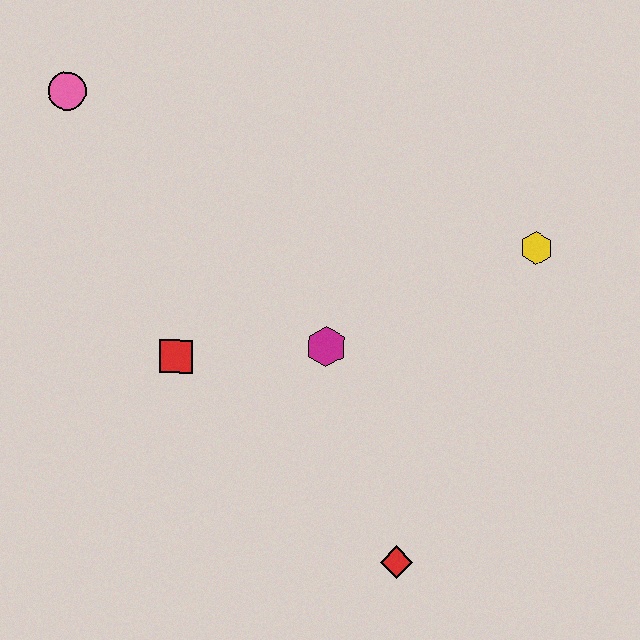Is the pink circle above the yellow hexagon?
Yes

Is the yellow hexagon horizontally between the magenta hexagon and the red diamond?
No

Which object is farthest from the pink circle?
The red diamond is farthest from the pink circle.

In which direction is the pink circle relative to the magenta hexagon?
The pink circle is to the left of the magenta hexagon.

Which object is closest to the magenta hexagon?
The red square is closest to the magenta hexagon.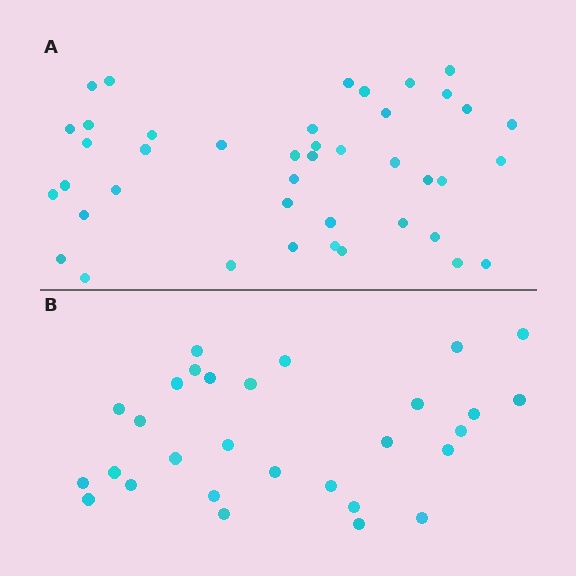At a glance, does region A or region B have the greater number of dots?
Region A (the top region) has more dots.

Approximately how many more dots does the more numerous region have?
Region A has approximately 15 more dots than region B.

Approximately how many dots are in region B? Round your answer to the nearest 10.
About 30 dots. (The exact count is 29, which rounds to 30.)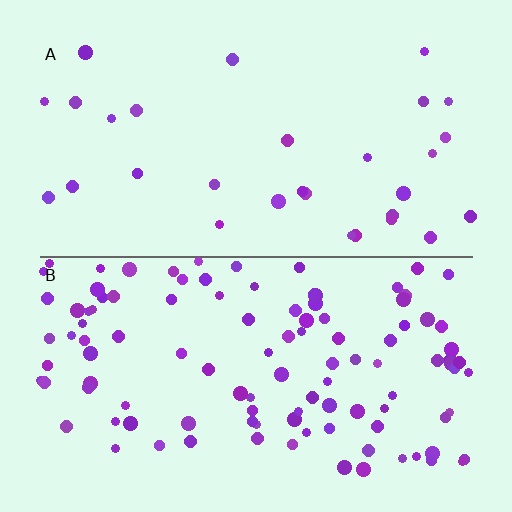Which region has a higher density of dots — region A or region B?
B (the bottom).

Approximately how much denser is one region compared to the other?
Approximately 3.5× — region B over region A.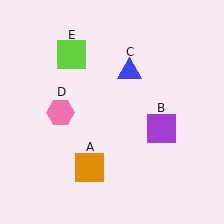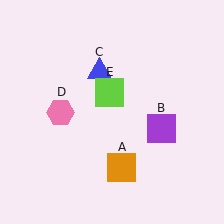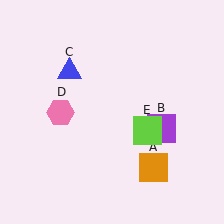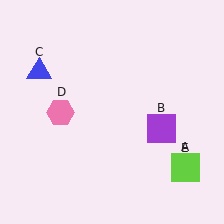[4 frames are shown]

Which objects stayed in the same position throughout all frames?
Purple square (object B) and pink hexagon (object D) remained stationary.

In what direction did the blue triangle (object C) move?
The blue triangle (object C) moved left.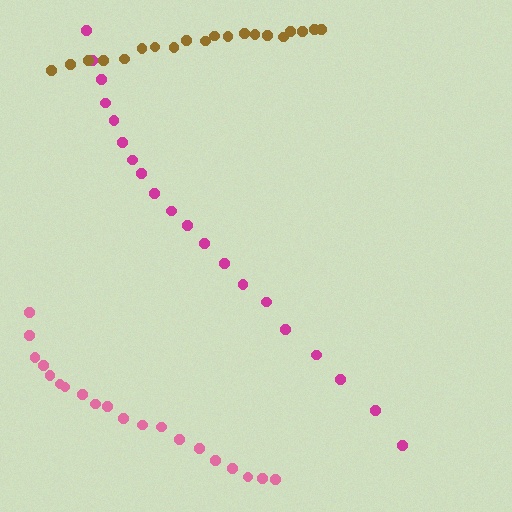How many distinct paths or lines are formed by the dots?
There are 3 distinct paths.